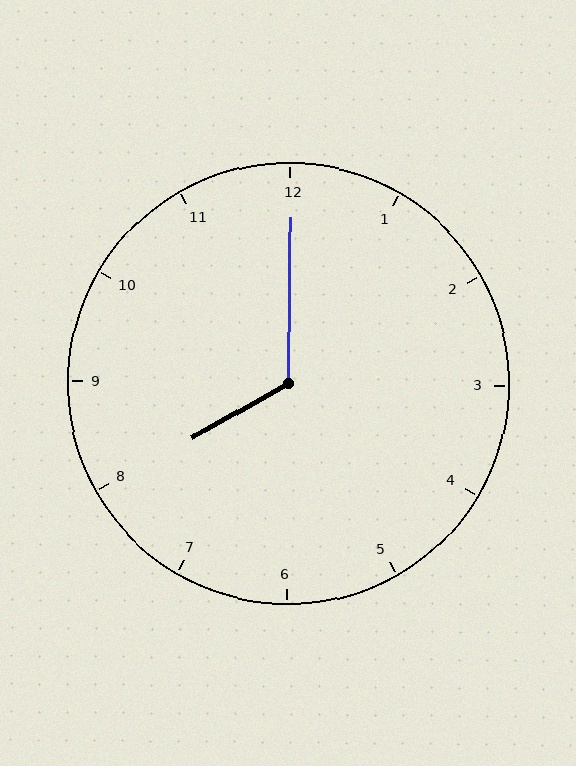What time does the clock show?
8:00.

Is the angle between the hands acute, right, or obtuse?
It is obtuse.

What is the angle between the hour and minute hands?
Approximately 120 degrees.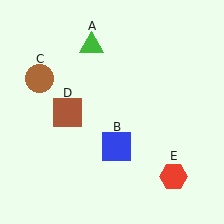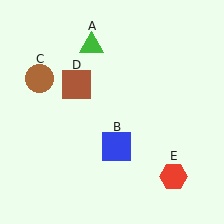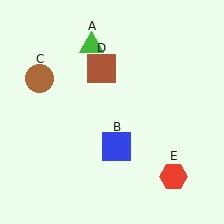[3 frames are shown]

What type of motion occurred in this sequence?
The brown square (object D) rotated clockwise around the center of the scene.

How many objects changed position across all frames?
1 object changed position: brown square (object D).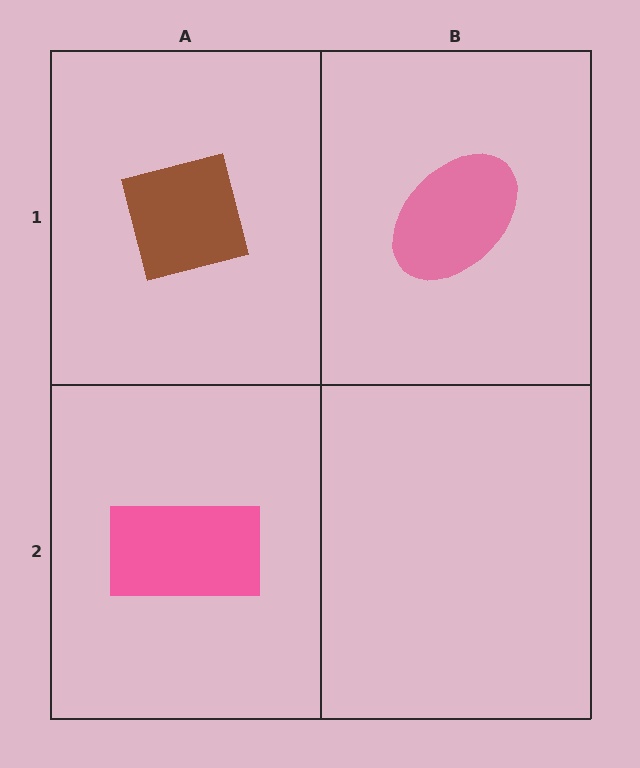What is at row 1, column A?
A brown square.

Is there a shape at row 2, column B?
No, that cell is empty.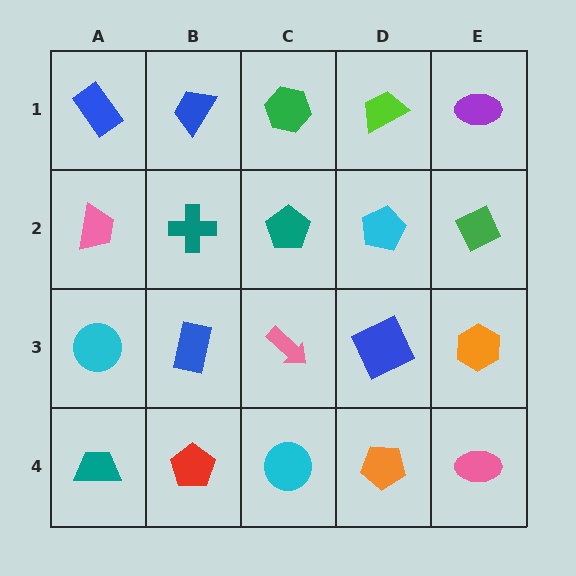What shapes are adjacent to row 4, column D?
A blue square (row 3, column D), a cyan circle (row 4, column C), a pink ellipse (row 4, column E).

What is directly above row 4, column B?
A blue rectangle.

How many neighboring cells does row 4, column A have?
2.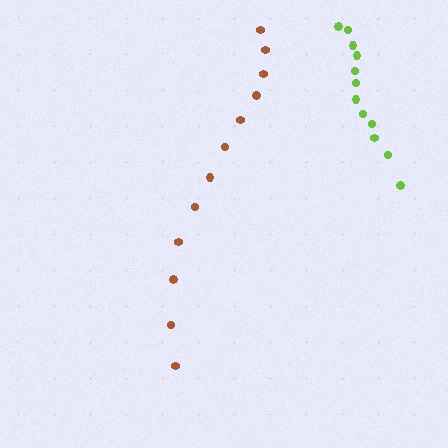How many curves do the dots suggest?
There are 2 distinct paths.